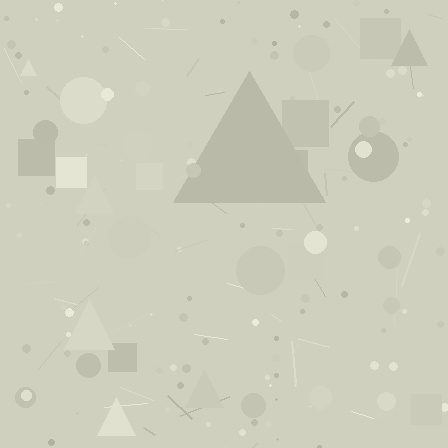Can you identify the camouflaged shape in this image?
The camouflaged shape is a triangle.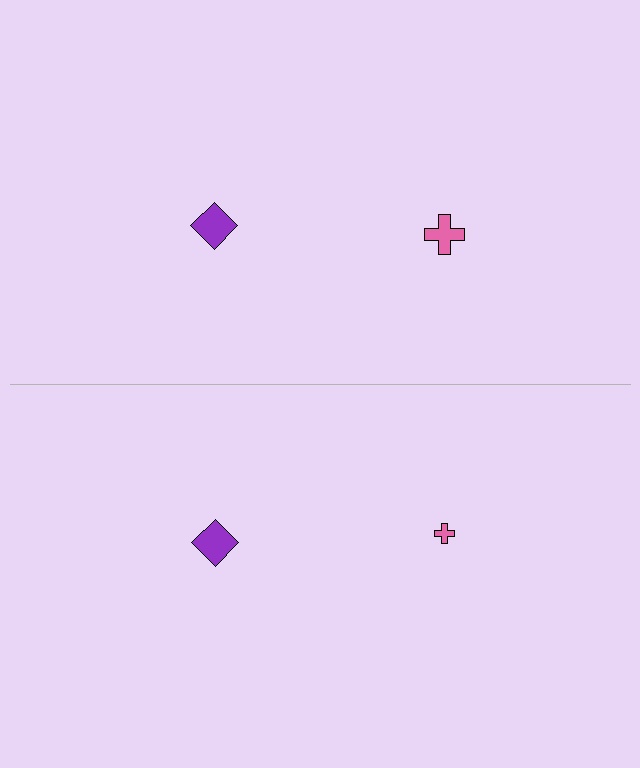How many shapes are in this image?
There are 4 shapes in this image.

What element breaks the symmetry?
The pink cross on the bottom side has a different size than its mirror counterpart.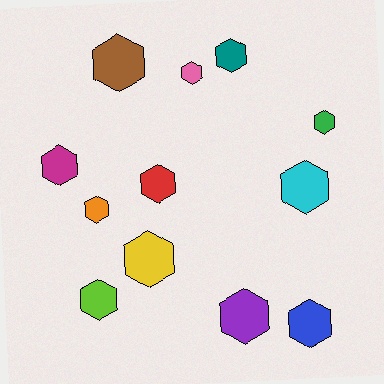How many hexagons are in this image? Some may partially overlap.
There are 12 hexagons.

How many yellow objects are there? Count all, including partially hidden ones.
There is 1 yellow object.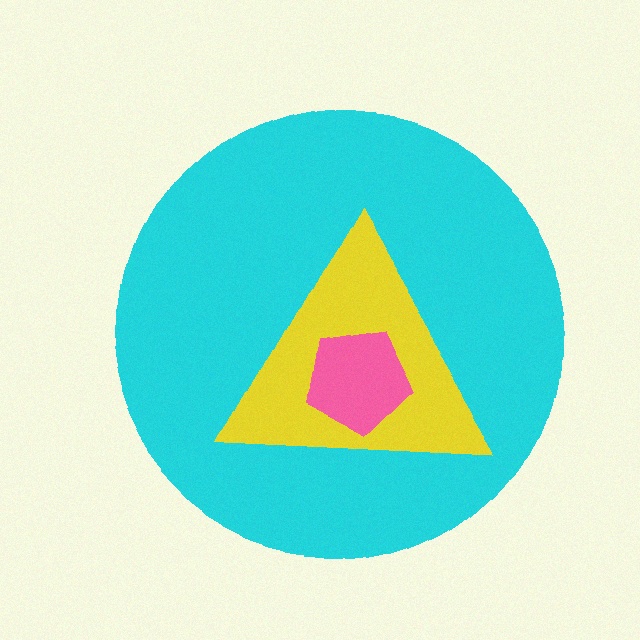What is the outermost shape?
The cyan circle.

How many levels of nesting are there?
3.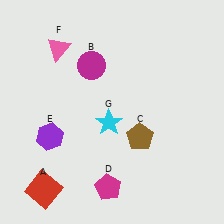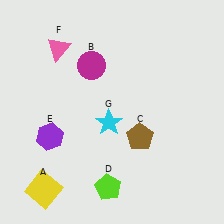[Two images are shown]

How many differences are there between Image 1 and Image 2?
There are 2 differences between the two images.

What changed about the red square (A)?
In Image 1, A is red. In Image 2, it changed to yellow.